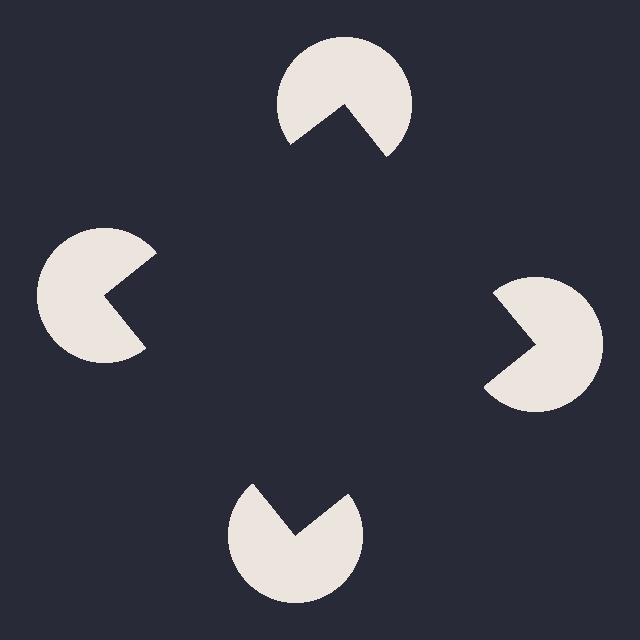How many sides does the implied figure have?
4 sides.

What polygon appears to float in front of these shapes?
An illusory square — its edges are inferred from the aligned wedge cuts in the pac-man discs, not physically drawn.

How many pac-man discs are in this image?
There are 4 — one at each vertex of the illusory square.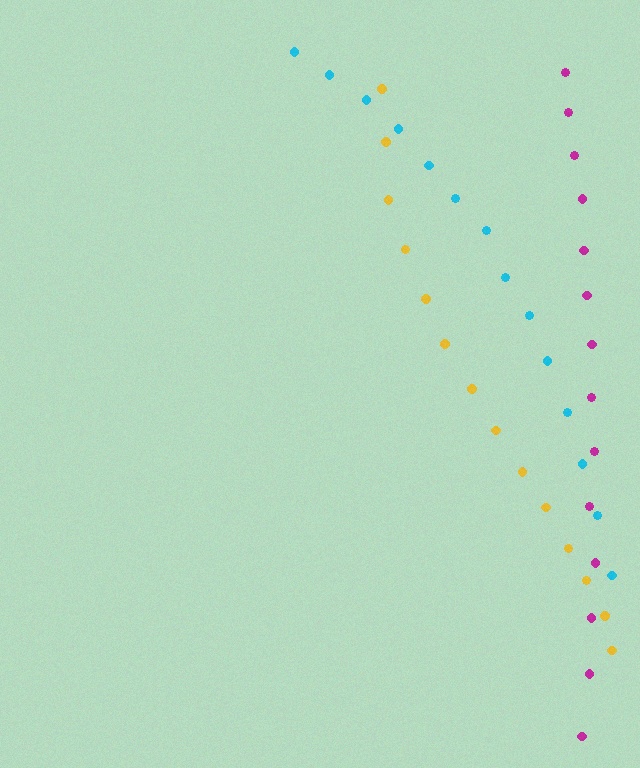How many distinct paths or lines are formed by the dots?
There are 3 distinct paths.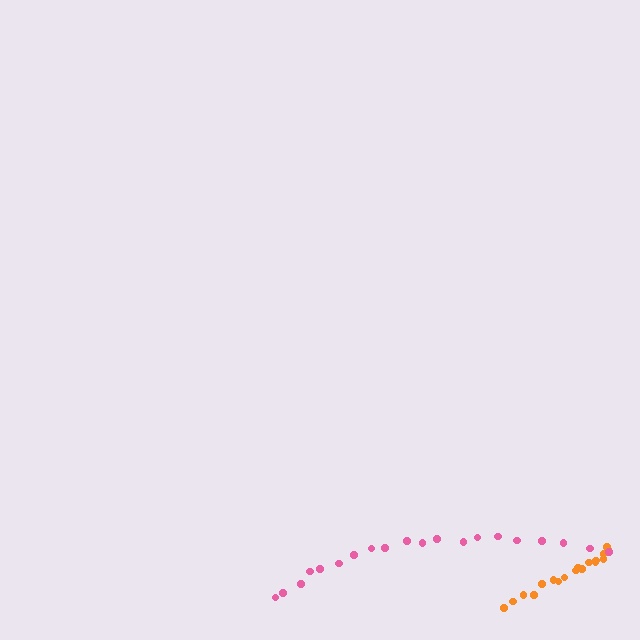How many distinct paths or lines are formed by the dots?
There are 2 distinct paths.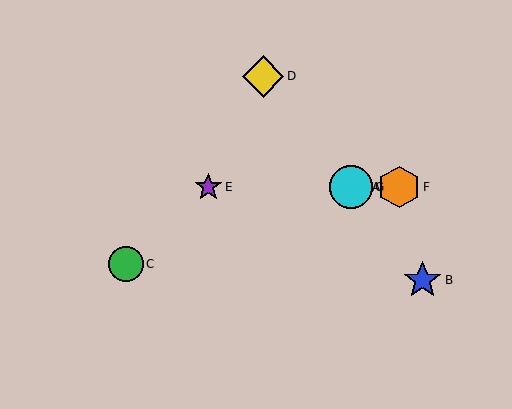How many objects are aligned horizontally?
4 objects (A, E, F, G) are aligned horizontally.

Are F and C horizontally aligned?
No, F is at y≈187 and C is at y≈264.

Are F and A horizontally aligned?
Yes, both are at y≈187.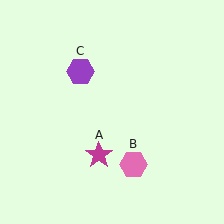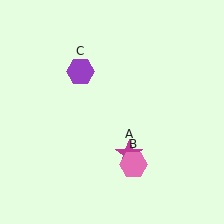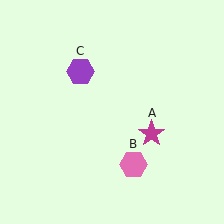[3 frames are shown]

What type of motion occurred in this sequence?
The magenta star (object A) rotated counterclockwise around the center of the scene.